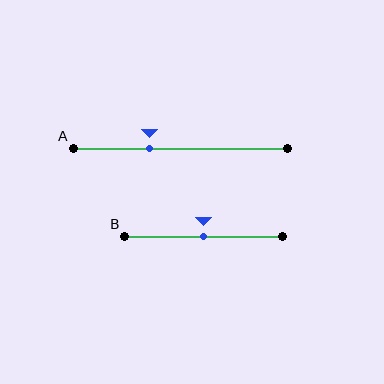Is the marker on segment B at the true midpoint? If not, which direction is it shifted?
Yes, the marker on segment B is at the true midpoint.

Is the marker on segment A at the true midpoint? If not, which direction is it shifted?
No, the marker on segment A is shifted to the left by about 14% of the segment length.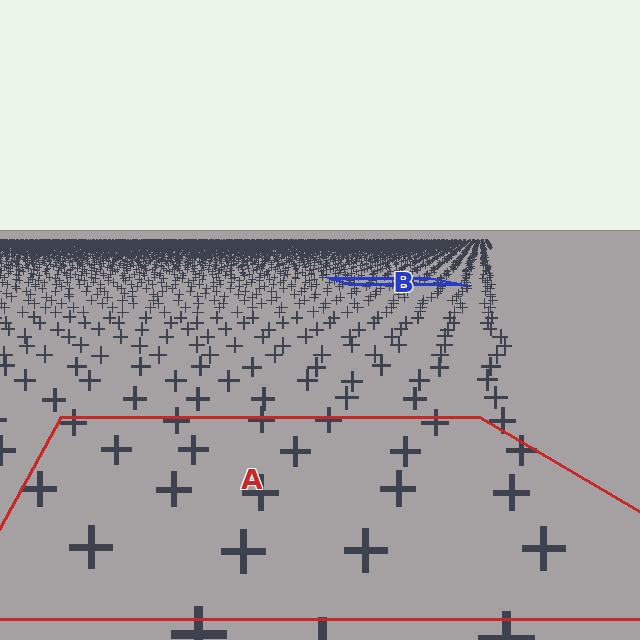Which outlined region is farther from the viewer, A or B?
Region B is farther from the viewer — the texture elements inside it appear smaller and more densely packed.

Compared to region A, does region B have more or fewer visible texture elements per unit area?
Region B has more texture elements per unit area — they are packed more densely because it is farther away.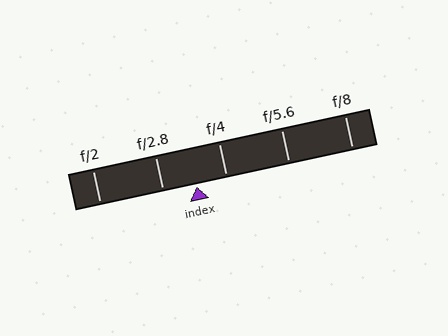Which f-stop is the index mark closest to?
The index mark is closest to f/4.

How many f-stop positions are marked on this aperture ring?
There are 5 f-stop positions marked.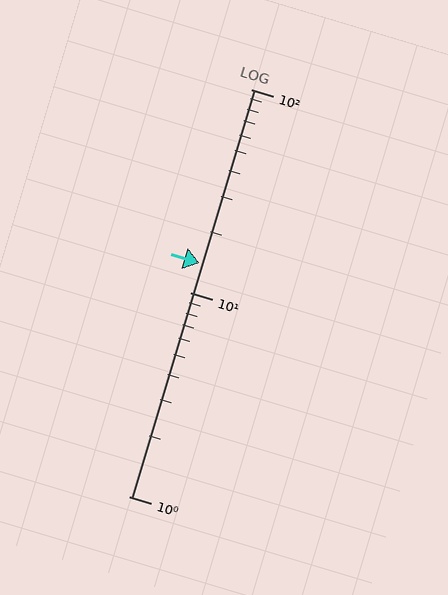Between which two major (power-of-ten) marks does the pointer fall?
The pointer is between 10 and 100.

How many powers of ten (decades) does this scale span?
The scale spans 2 decades, from 1 to 100.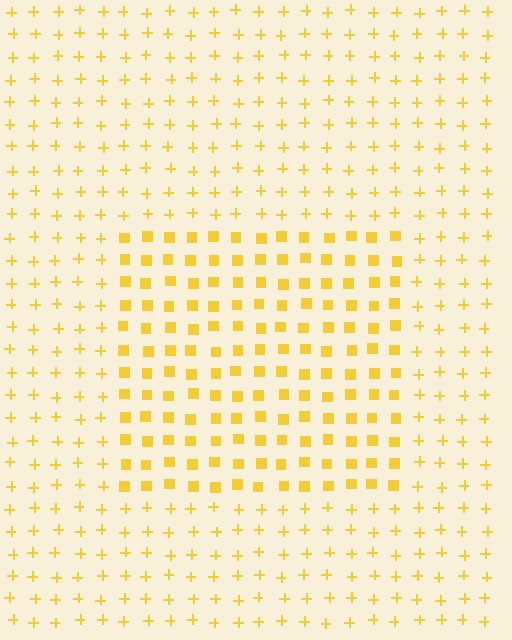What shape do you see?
I see a rectangle.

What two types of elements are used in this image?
The image uses squares inside the rectangle region and plus signs outside it.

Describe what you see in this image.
The image is filled with small yellow elements arranged in a uniform grid. A rectangle-shaped region contains squares, while the surrounding area contains plus signs. The boundary is defined purely by the change in element shape.